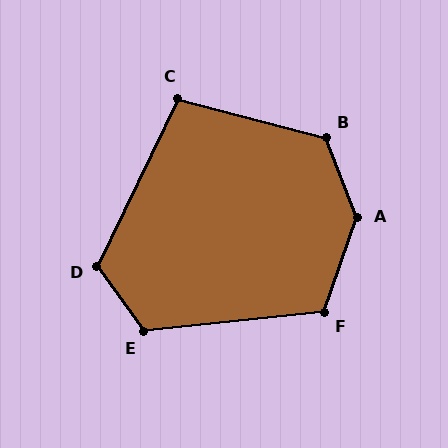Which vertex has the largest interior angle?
A, at approximately 139 degrees.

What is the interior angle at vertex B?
Approximately 126 degrees (obtuse).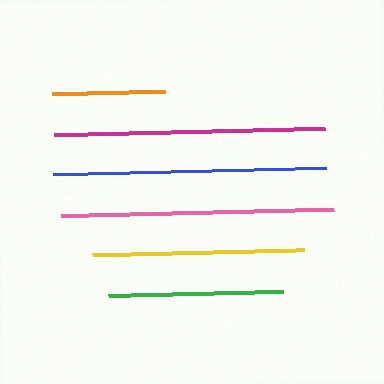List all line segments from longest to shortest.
From longest to shortest: blue, pink, magenta, yellow, green, orange.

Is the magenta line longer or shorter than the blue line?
The blue line is longer than the magenta line.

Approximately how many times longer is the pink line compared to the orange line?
The pink line is approximately 2.4 times the length of the orange line.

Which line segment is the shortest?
The orange line is the shortest at approximately 113 pixels.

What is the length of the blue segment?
The blue segment is approximately 274 pixels long.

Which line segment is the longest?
The blue line is the longest at approximately 274 pixels.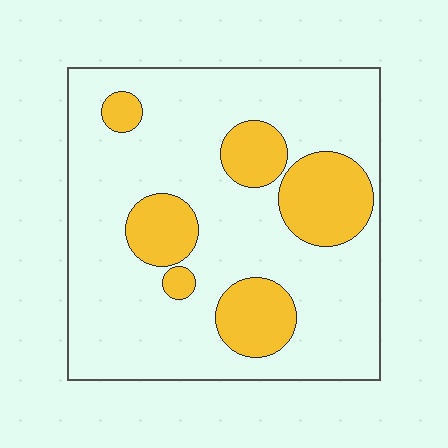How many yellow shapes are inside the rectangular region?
6.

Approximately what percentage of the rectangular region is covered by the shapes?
Approximately 25%.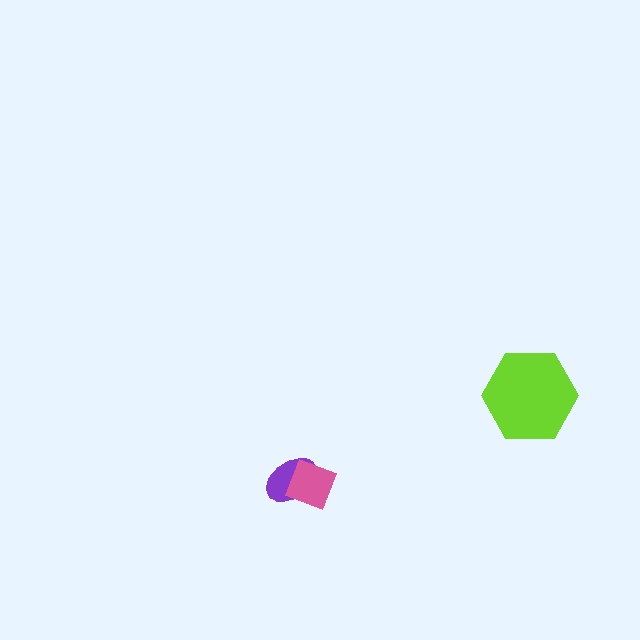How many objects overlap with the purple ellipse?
1 object overlaps with the purple ellipse.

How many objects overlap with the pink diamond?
1 object overlaps with the pink diamond.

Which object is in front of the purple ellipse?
The pink diamond is in front of the purple ellipse.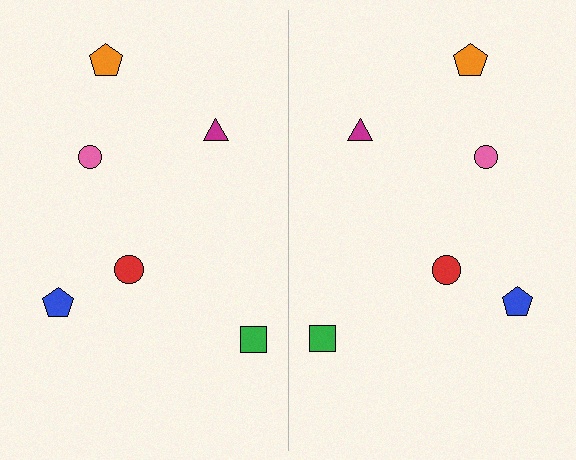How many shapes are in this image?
There are 12 shapes in this image.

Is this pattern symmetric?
Yes, this pattern has bilateral (reflection) symmetry.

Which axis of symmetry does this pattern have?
The pattern has a vertical axis of symmetry running through the center of the image.